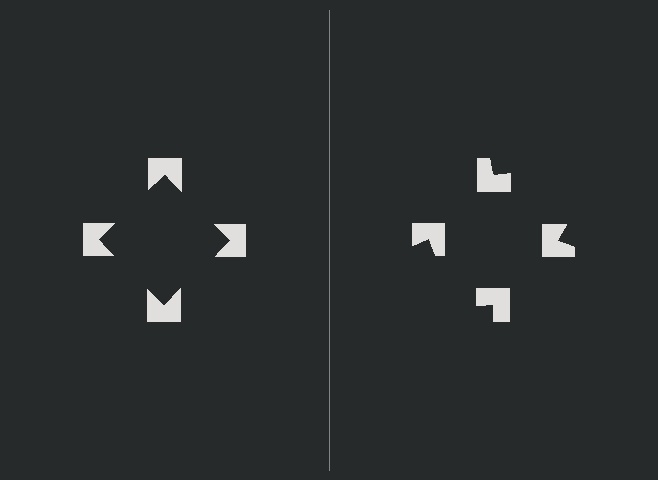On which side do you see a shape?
An illusory square appears on the left side. On the right side the wedge cuts are rotated, so no coherent shape forms.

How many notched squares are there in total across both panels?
8 — 4 on each side.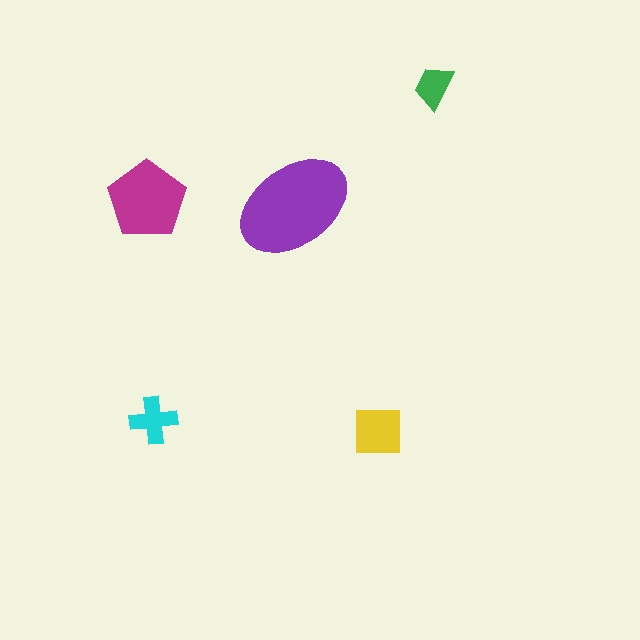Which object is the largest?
The purple ellipse.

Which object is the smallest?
The green trapezoid.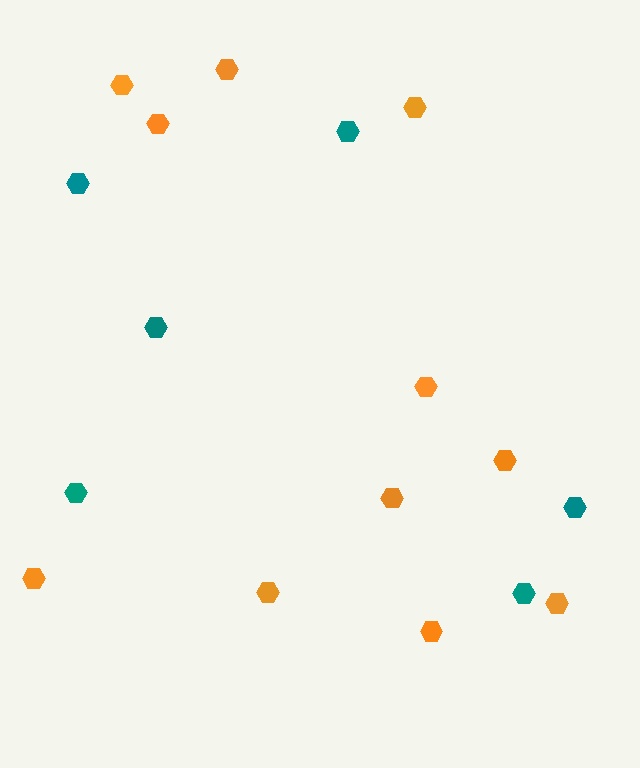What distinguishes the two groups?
There are 2 groups: one group of teal hexagons (6) and one group of orange hexagons (11).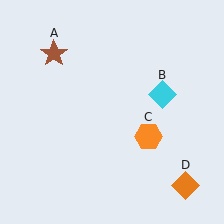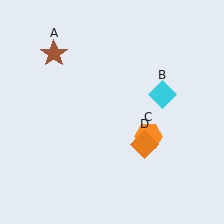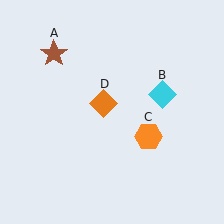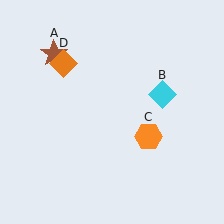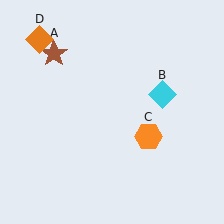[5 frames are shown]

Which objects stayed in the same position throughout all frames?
Brown star (object A) and cyan diamond (object B) and orange hexagon (object C) remained stationary.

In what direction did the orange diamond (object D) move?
The orange diamond (object D) moved up and to the left.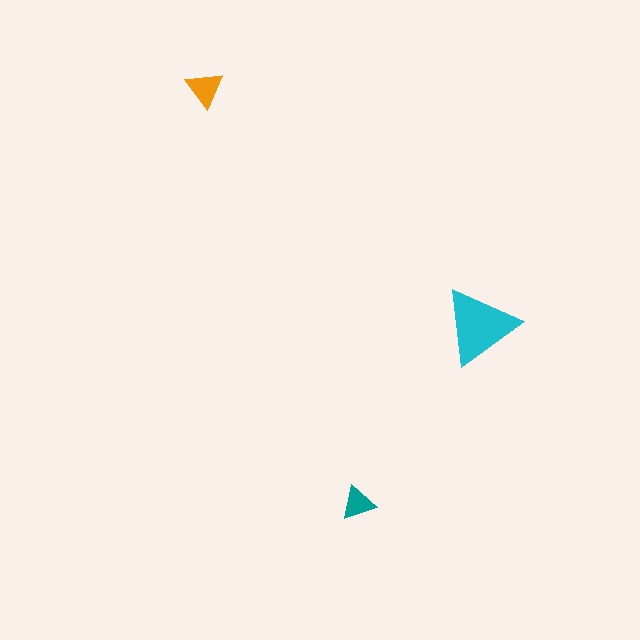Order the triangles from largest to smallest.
the cyan one, the orange one, the teal one.